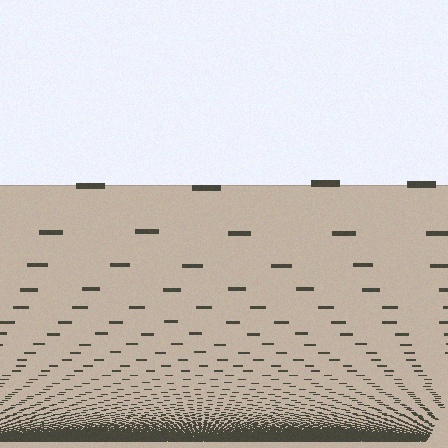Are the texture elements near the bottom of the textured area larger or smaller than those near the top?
Smaller. The gradient is inverted — elements near the bottom are smaller and denser.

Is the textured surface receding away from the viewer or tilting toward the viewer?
The surface appears to tilt toward the viewer. Texture elements get larger and sparser toward the top.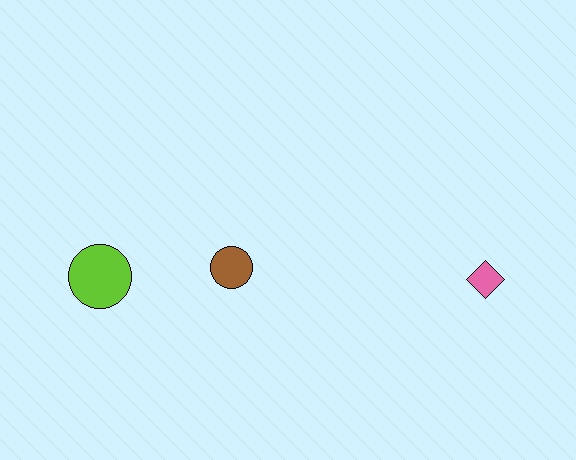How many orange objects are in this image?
There are no orange objects.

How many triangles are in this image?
There are no triangles.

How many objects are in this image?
There are 3 objects.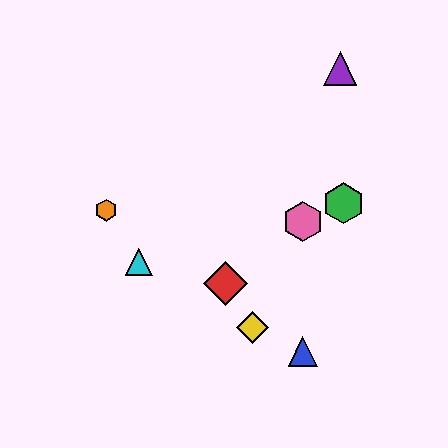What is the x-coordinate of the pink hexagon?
The pink hexagon is at x≈303.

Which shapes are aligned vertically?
The blue triangle, the pink hexagon are aligned vertically.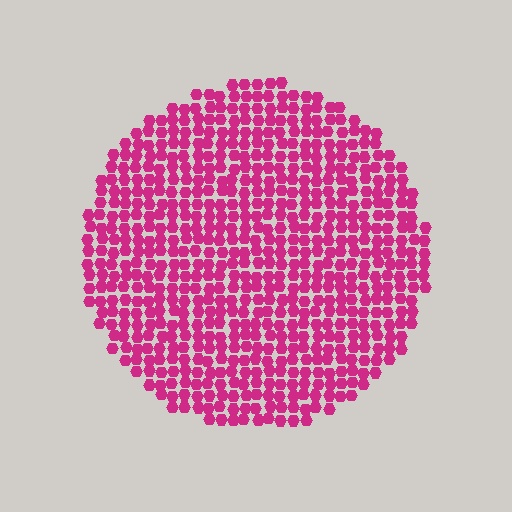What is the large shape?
The large shape is a circle.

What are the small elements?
The small elements are hexagons.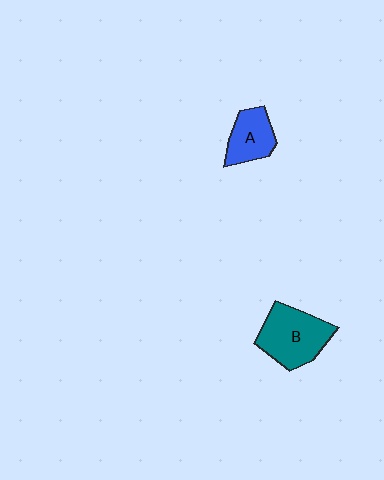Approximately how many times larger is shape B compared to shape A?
Approximately 1.6 times.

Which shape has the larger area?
Shape B (teal).